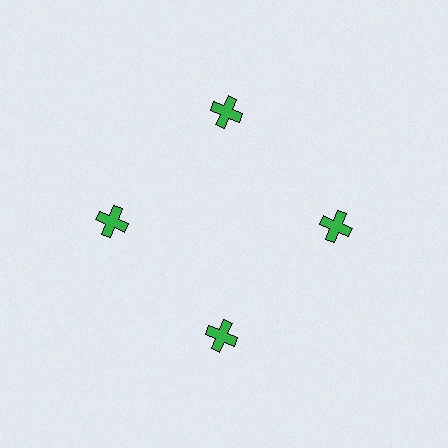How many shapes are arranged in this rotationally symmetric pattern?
There are 4 shapes, arranged in 4 groups of 1.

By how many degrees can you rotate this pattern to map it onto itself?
The pattern maps onto itself every 90 degrees of rotation.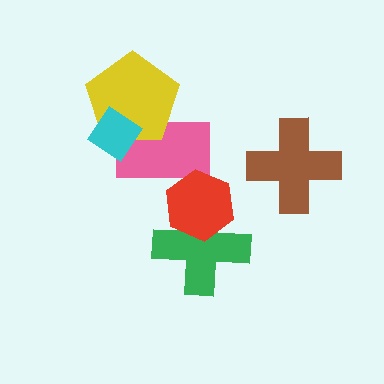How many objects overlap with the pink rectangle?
3 objects overlap with the pink rectangle.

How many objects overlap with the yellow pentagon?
2 objects overlap with the yellow pentagon.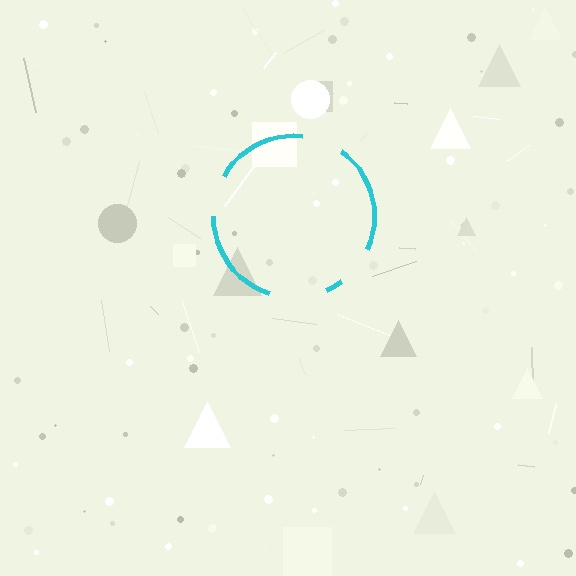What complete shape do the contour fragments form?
The contour fragments form a circle.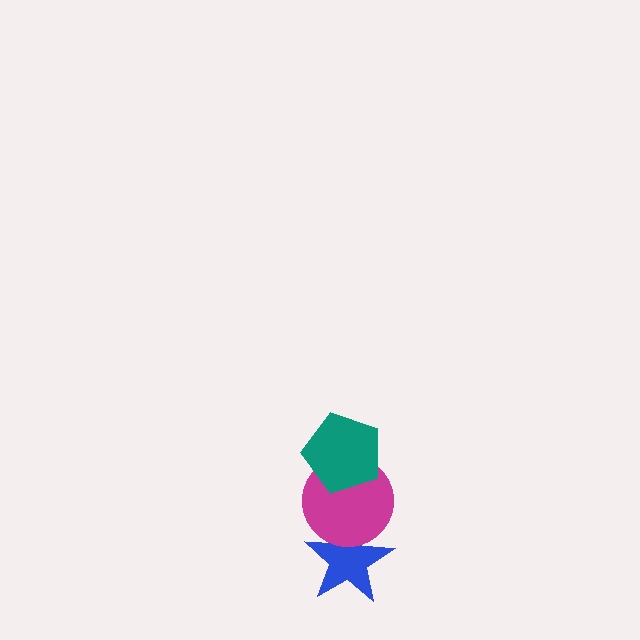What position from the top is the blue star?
The blue star is 3rd from the top.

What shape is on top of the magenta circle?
The teal pentagon is on top of the magenta circle.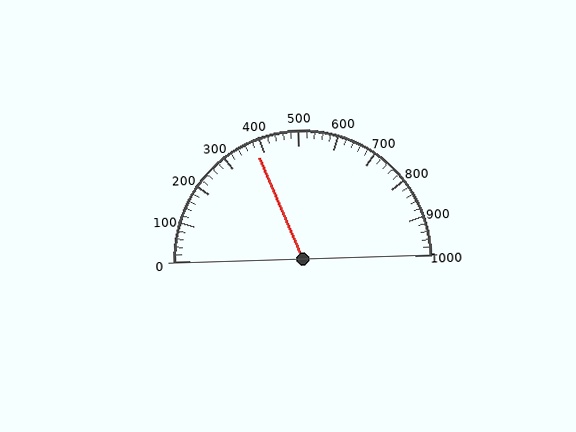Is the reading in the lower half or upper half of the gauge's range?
The reading is in the lower half of the range (0 to 1000).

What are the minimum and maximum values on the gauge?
The gauge ranges from 0 to 1000.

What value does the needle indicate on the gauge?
The needle indicates approximately 380.